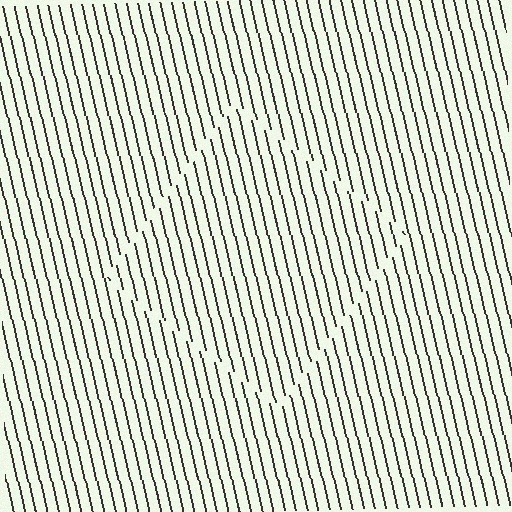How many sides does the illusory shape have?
4 sides — the line-ends trace a square.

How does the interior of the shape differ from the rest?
The interior of the shape contains the same grating, shifted by half a period — the contour is defined by the phase discontinuity where line-ends from the inner and outer gratings abut.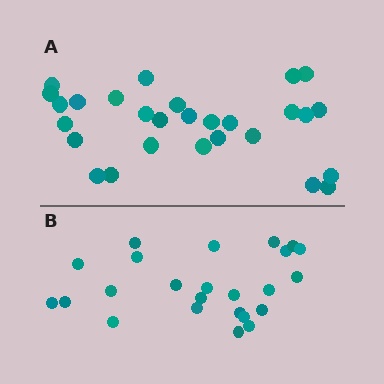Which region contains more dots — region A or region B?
Region A (the top region) has more dots.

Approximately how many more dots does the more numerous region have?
Region A has about 4 more dots than region B.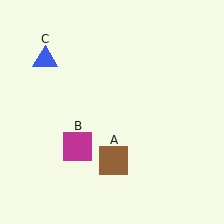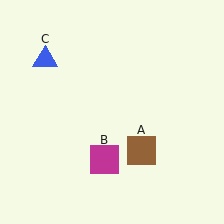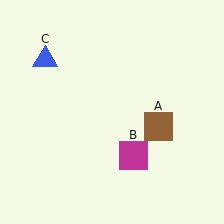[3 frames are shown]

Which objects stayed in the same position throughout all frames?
Blue triangle (object C) remained stationary.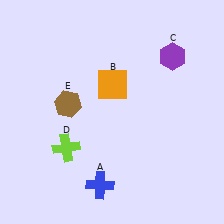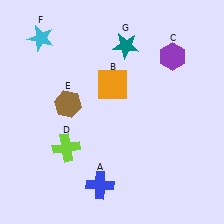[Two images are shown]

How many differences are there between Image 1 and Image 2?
There are 2 differences between the two images.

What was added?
A cyan star (F), a teal star (G) were added in Image 2.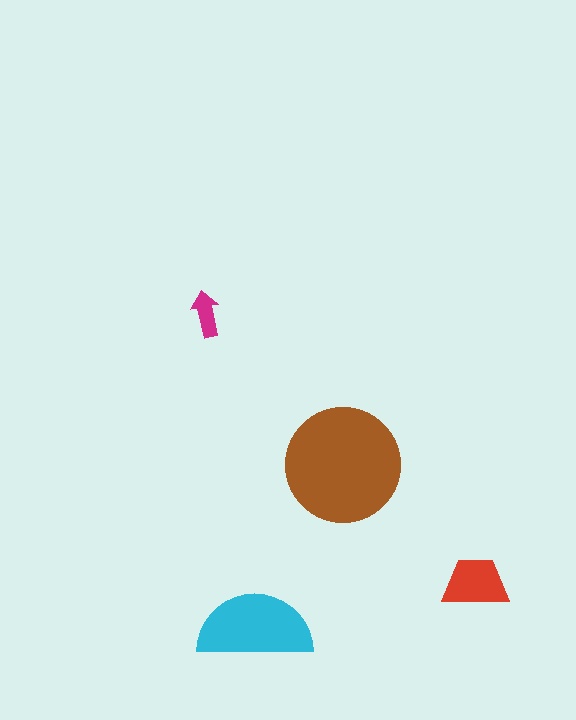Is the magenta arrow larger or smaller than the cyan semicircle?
Smaller.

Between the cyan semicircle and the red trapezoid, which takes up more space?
The cyan semicircle.